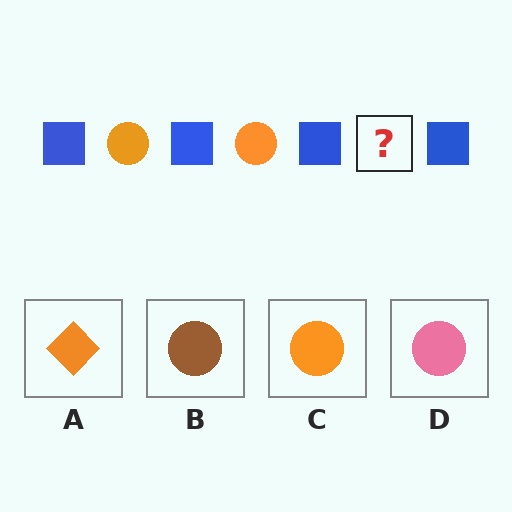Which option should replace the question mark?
Option C.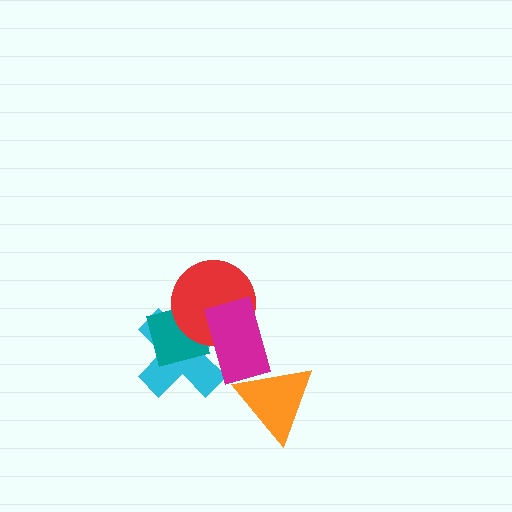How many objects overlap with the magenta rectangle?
4 objects overlap with the magenta rectangle.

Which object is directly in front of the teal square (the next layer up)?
The red circle is directly in front of the teal square.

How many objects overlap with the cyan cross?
3 objects overlap with the cyan cross.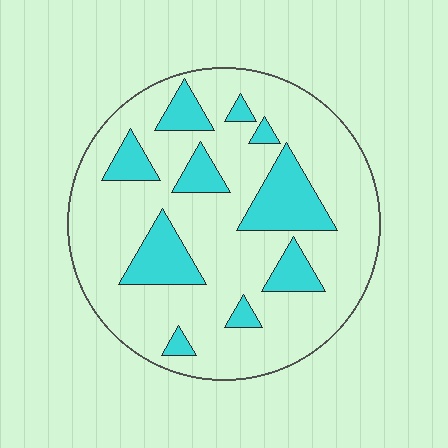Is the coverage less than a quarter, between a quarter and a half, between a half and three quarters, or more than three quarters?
Less than a quarter.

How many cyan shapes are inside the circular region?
10.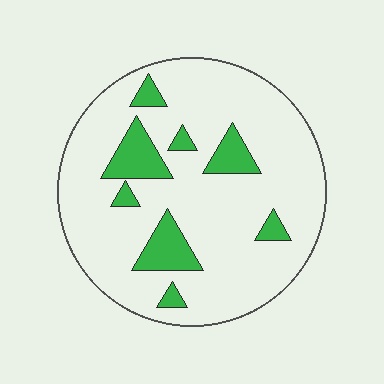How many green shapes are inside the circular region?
8.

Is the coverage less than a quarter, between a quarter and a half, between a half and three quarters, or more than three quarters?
Less than a quarter.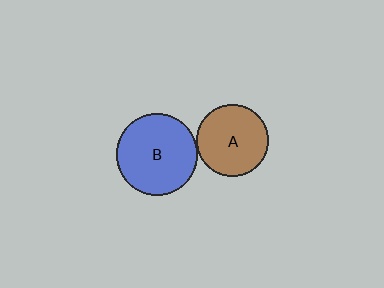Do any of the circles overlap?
No, none of the circles overlap.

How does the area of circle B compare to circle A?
Approximately 1.3 times.